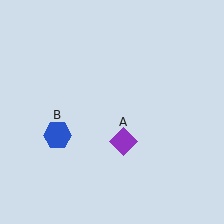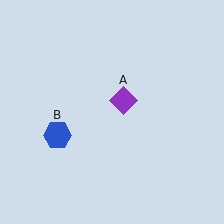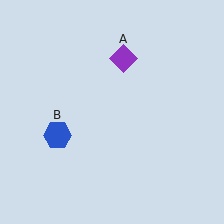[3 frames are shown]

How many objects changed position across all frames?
1 object changed position: purple diamond (object A).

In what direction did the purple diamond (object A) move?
The purple diamond (object A) moved up.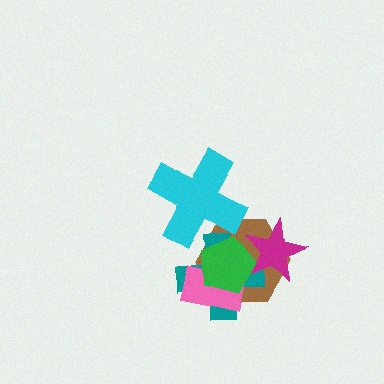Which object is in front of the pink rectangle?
The green pentagon is in front of the pink rectangle.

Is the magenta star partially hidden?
Yes, it is partially covered by another shape.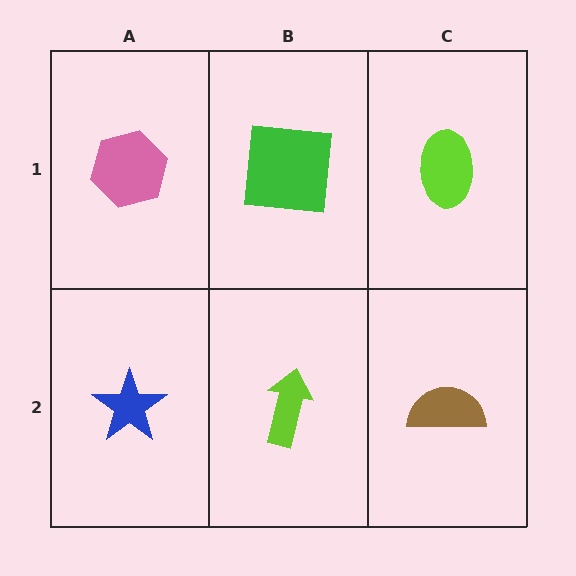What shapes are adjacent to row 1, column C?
A brown semicircle (row 2, column C), a green square (row 1, column B).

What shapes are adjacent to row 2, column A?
A pink hexagon (row 1, column A), a lime arrow (row 2, column B).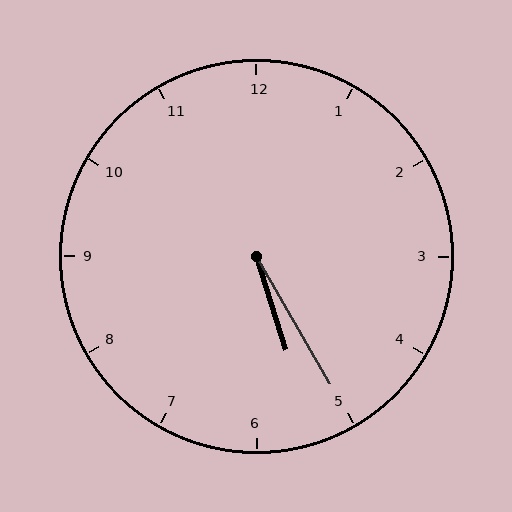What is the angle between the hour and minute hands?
Approximately 12 degrees.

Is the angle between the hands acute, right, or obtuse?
It is acute.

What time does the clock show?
5:25.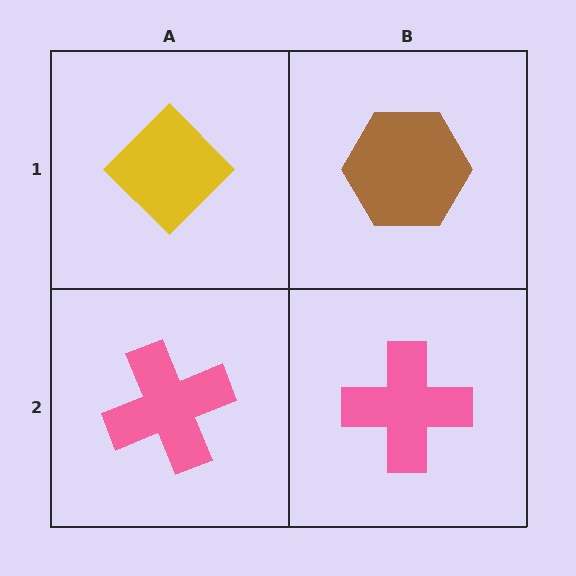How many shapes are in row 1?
2 shapes.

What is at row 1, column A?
A yellow diamond.